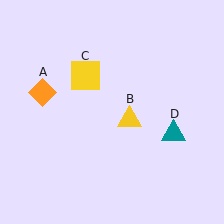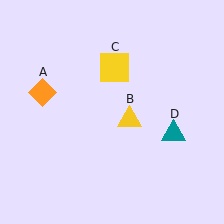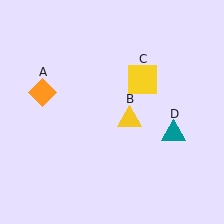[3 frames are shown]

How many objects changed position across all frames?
1 object changed position: yellow square (object C).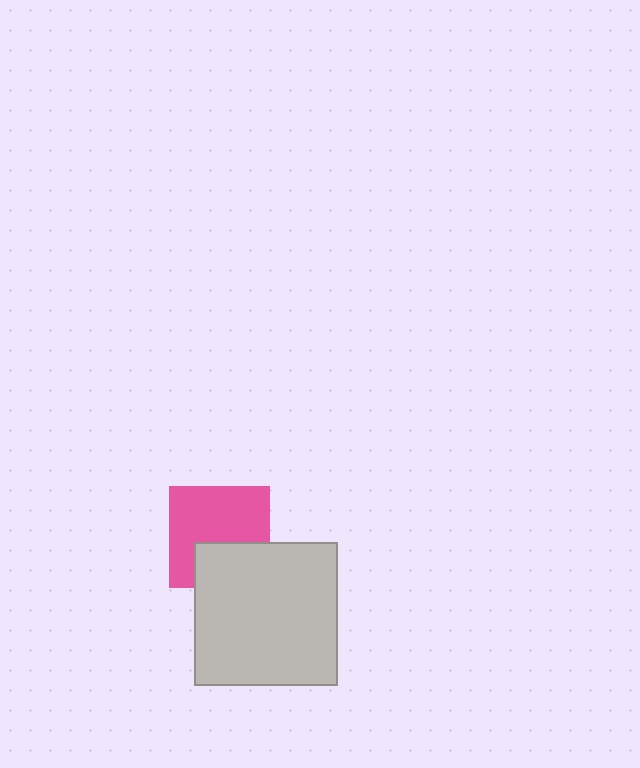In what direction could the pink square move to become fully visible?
The pink square could move up. That would shift it out from behind the light gray square entirely.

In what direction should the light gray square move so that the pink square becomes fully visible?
The light gray square should move down. That is the shortest direction to clear the overlap and leave the pink square fully visible.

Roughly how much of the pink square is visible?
Most of it is visible (roughly 66%).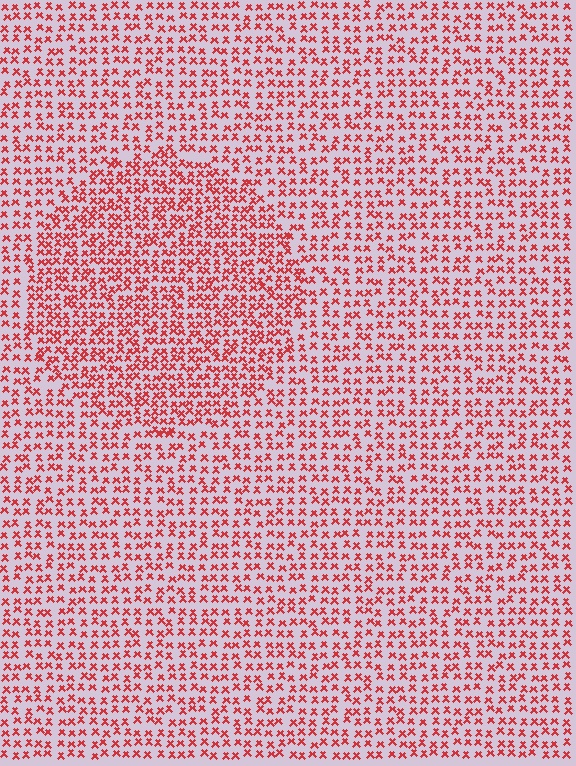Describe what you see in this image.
The image contains small red elements arranged at two different densities. A circle-shaped region is visible where the elements are more densely packed than the surrounding area.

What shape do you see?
I see a circle.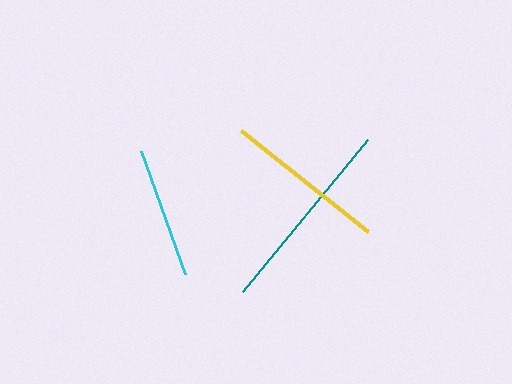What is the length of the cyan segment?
The cyan segment is approximately 130 pixels long.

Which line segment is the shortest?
The cyan line is the shortest at approximately 130 pixels.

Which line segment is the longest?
The teal line is the longest at approximately 197 pixels.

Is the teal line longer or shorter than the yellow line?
The teal line is longer than the yellow line.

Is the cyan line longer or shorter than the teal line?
The teal line is longer than the cyan line.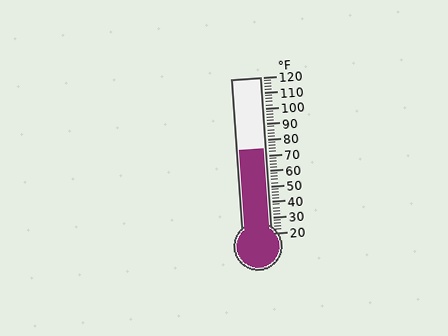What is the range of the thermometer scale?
The thermometer scale ranges from 20°F to 120°F.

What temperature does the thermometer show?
The thermometer shows approximately 74°F.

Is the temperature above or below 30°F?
The temperature is above 30°F.